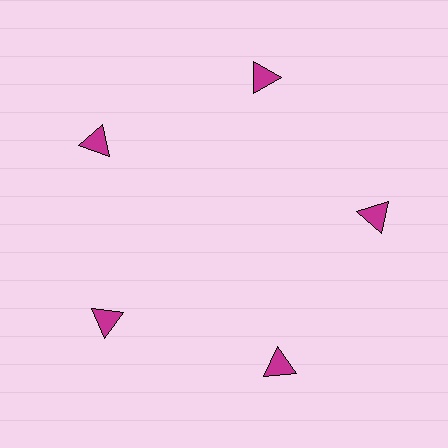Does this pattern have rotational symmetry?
Yes, this pattern has 5-fold rotational symmetry. It looks the same after rotating 72 degrees around the center.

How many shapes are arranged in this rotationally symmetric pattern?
There are 5 shapes, arranged in 5 groups of 1.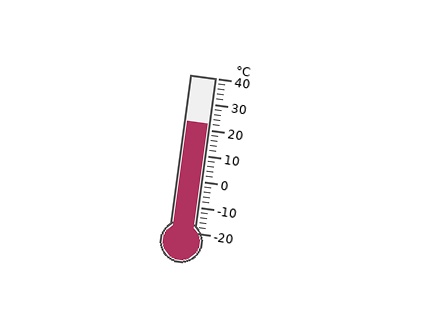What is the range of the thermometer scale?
The thermometer scale ranges from -20°C to 40°C.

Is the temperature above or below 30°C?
The temperature is below 30°C.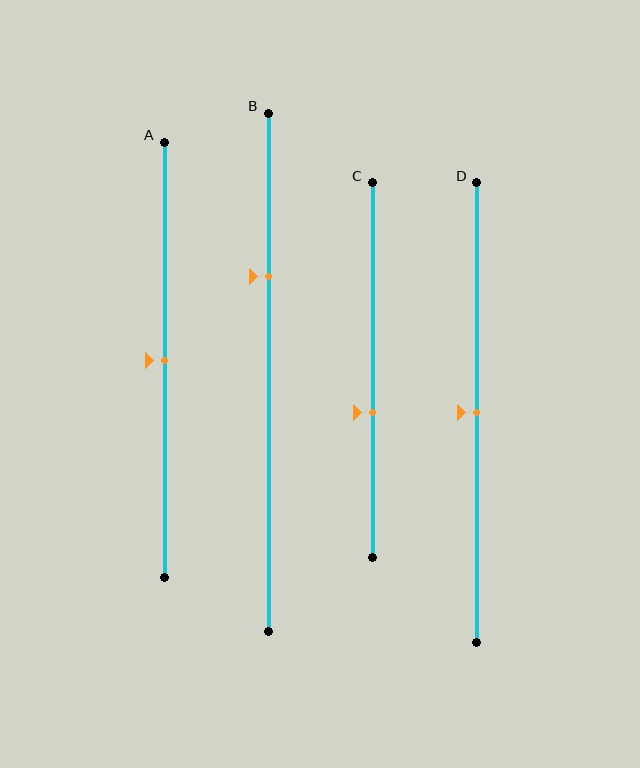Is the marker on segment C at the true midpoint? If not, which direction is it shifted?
No, the marker on segment C is shifted downward by about 11% of the segment length.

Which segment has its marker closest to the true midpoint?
Segment A has its marker closest to the true midpoint.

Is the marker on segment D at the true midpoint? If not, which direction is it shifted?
Yes, the marker on segment D is at the true midpoint.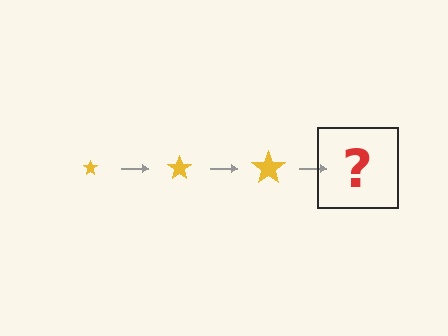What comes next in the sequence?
The next element should be a yellow star, larger than the previous one.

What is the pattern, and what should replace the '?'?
The pattern is that the star gets progressively larger each step. The '?' should be a yellow star, larger than the previous one.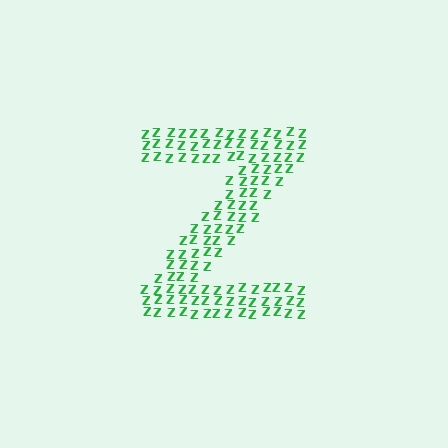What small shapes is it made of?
It is made of small letter Z's.